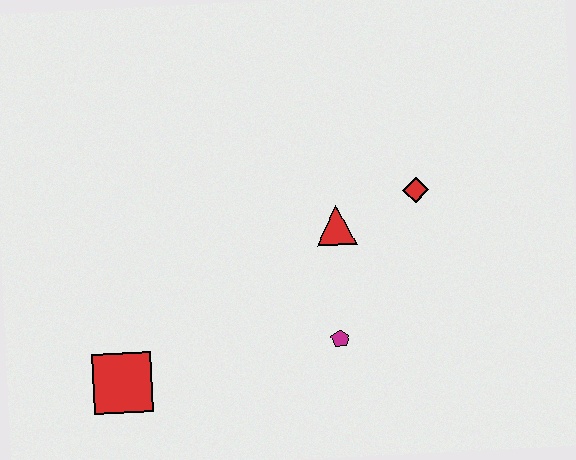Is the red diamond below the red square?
No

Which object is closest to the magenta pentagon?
The red triangle is closest to the magenta pentagon.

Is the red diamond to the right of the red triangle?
Yes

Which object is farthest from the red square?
The red diamond is farthest from the red square.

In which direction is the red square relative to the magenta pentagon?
The red square is to the left of the magenta pentagon.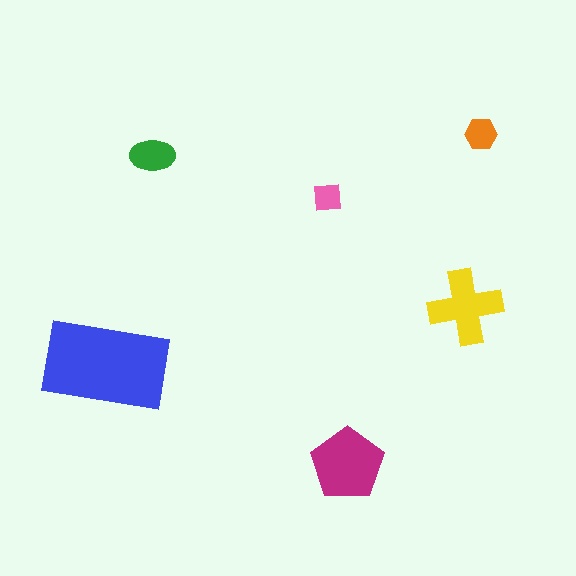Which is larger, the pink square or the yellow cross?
The yellow cross.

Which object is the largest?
The blue rectangle.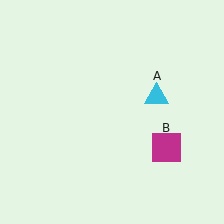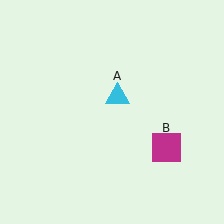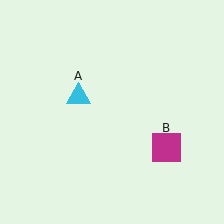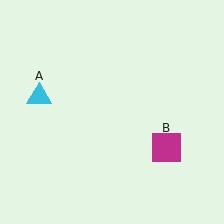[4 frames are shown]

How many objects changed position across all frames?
1 object changed position: cyan triangle (object A).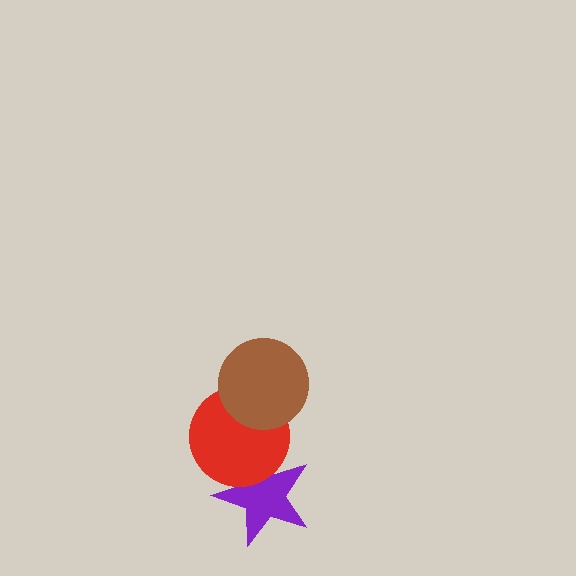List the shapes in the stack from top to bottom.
From top to bottom: the brown circle, the red circle, the purple star.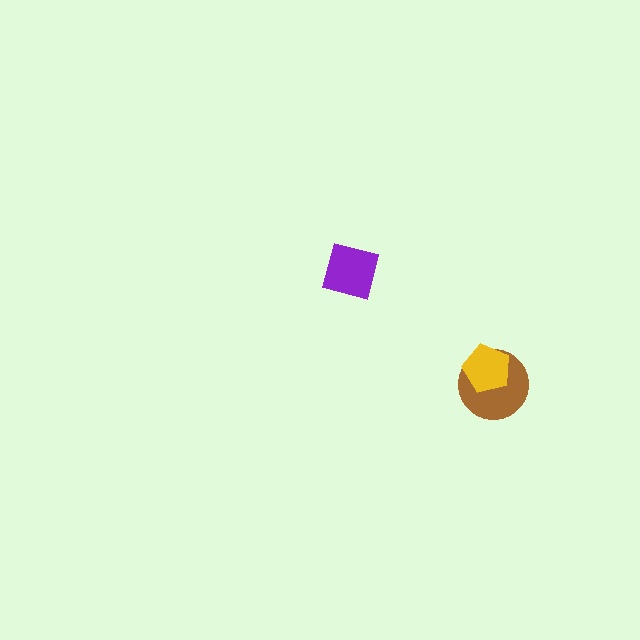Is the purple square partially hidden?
No, no other shape covers it.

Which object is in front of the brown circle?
The yellow pentagon is in front of the brown circle.